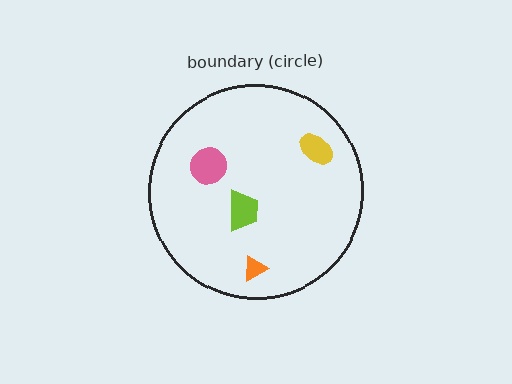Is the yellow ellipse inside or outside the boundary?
Inside.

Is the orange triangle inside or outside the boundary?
Inside.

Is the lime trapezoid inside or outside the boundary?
Inside.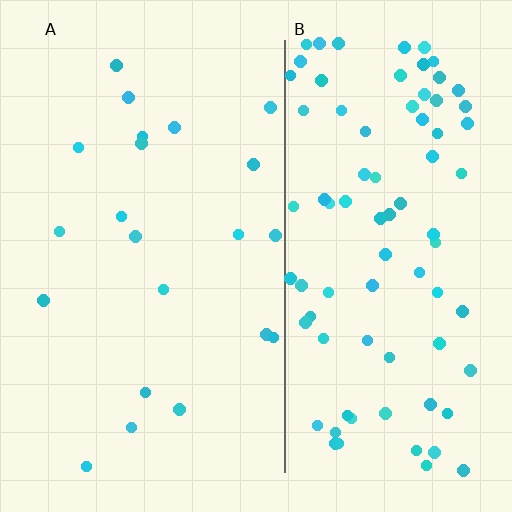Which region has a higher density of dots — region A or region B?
B (the right).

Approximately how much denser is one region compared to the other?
Approximately 4.0× — region B over region A.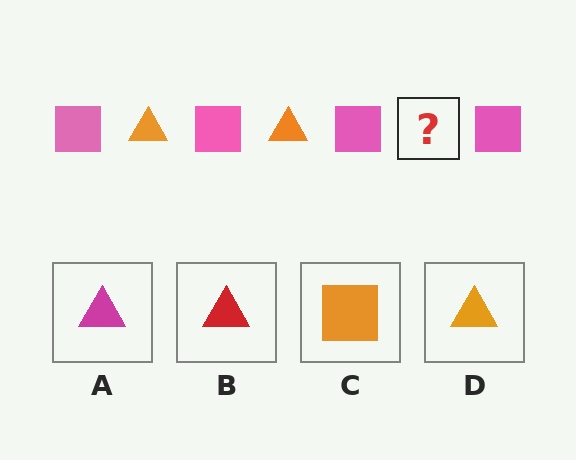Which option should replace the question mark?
Option D.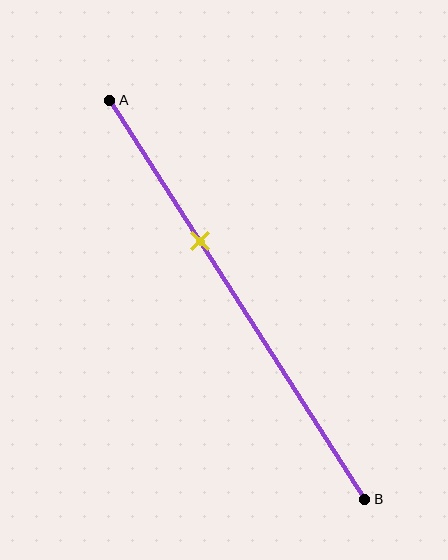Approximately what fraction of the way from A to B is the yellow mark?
The yellow mark is approximately 35% of the way from A to B.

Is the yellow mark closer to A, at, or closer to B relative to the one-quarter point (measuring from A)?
The yellow mark is closer to point B than the one-quarter point of segment AB.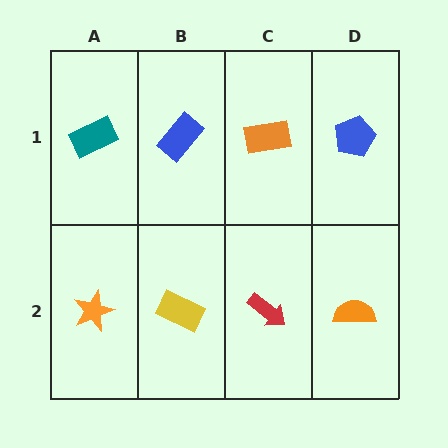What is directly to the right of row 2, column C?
An orange semicircle.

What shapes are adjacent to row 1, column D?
An orange semicircle (row 2, column D), an orange rectangle (row 1, column C).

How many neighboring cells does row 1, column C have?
3.